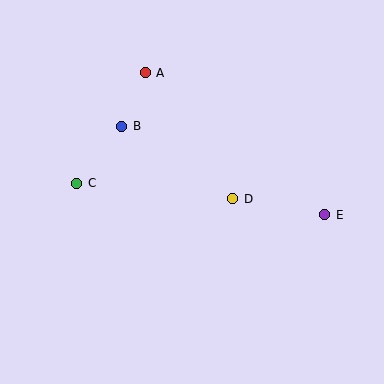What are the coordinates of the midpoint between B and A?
The midpoint between B and A is at (134, 99).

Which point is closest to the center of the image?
Point D at (233, 199) is closest to the center.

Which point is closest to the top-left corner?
Point A is closest to the top-left corner.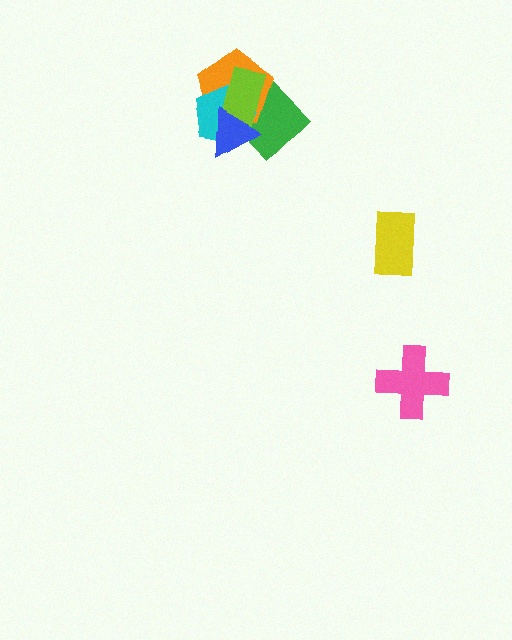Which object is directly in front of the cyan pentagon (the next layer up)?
The lime rectangle is directly in front of the cyan pentagon.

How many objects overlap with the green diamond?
4 objects overlap with the green diamond.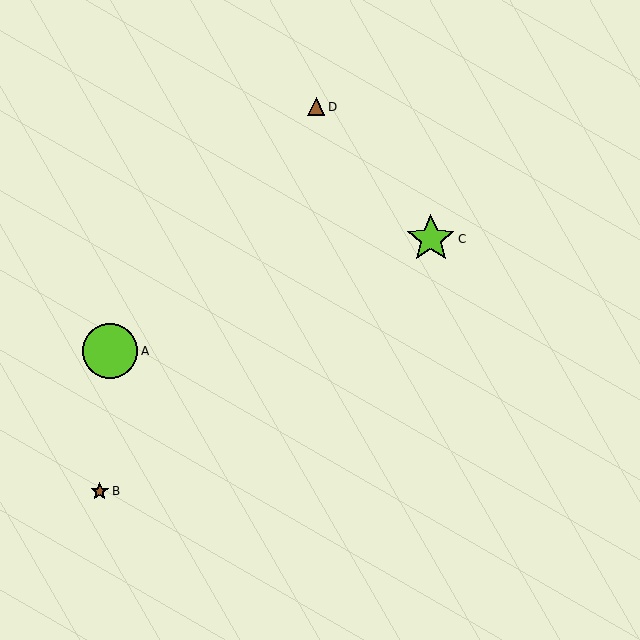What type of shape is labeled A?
Shape A is a lime circle.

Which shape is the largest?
The lime circle (labeled A) is the largest.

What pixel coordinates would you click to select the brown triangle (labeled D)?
Click at (316, 107) to select the brown triangle D.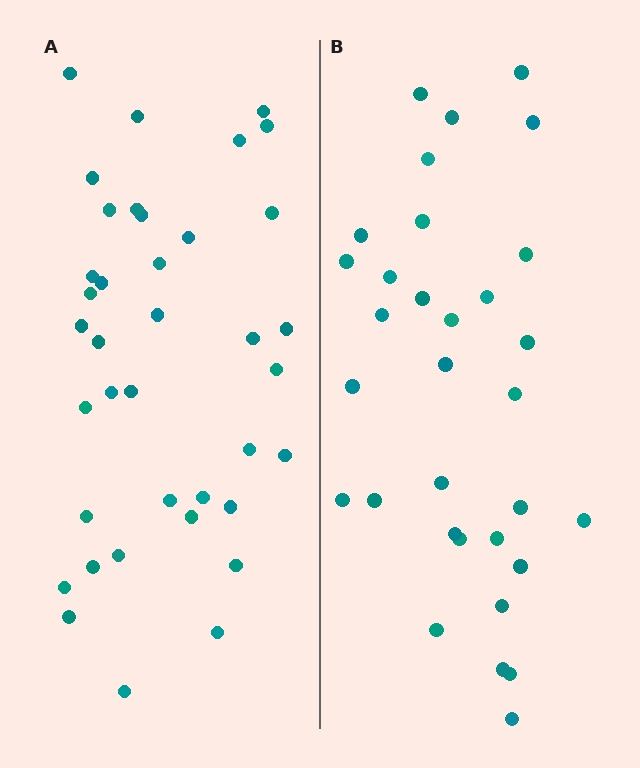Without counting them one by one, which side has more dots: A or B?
Region A (the left region) has more dots.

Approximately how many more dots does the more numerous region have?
Region A has about 6 more dots than region B.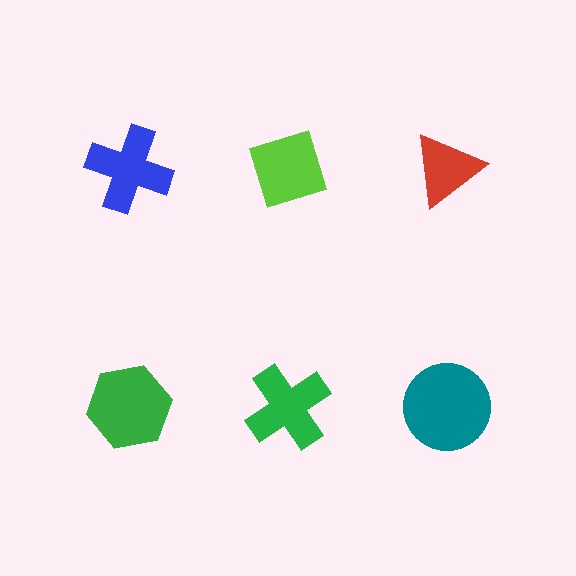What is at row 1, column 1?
A blue cross.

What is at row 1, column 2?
A lime diamond.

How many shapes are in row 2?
3 shapes.